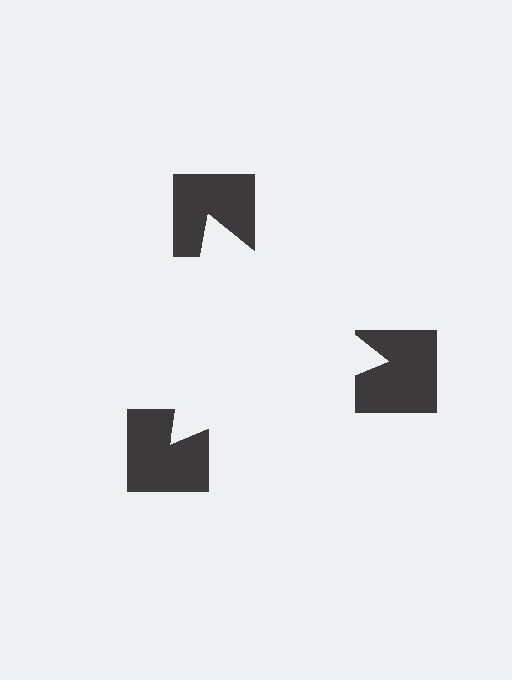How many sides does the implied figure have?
3 sides.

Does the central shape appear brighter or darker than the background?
It typically appears slightly brighter than the background, even though no actual brightness change is drawn.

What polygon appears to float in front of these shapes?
An illusory triangle — its edges are inferred from the aligned wedge cuts in the notched squares, not physically drawn.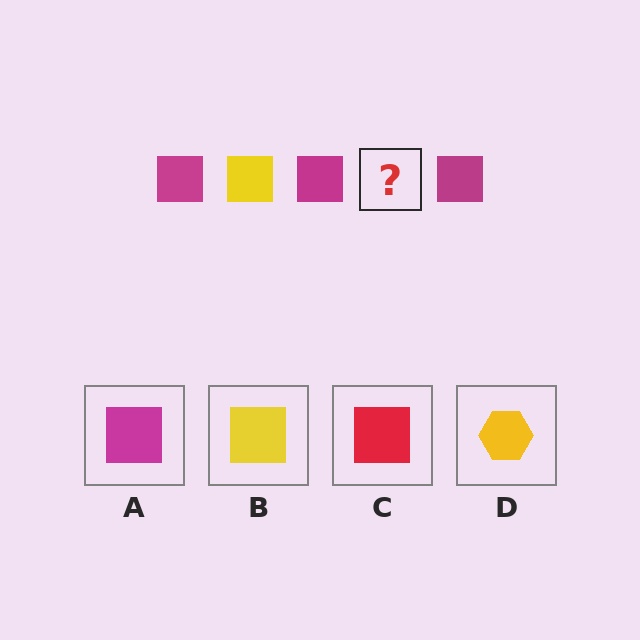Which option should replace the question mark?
Option B.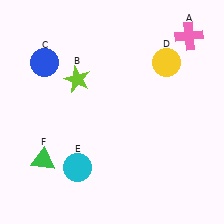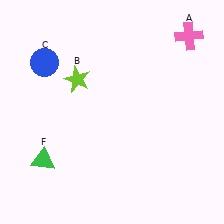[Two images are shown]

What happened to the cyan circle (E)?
The cyan circle (E) was removed in Image 2. It was in the bottom-left area of Image 1.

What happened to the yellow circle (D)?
The yellow circle (D) was removed in Image 2. It was in the top-right area of Image 1.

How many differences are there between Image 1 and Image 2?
There are 2 differences between the two images.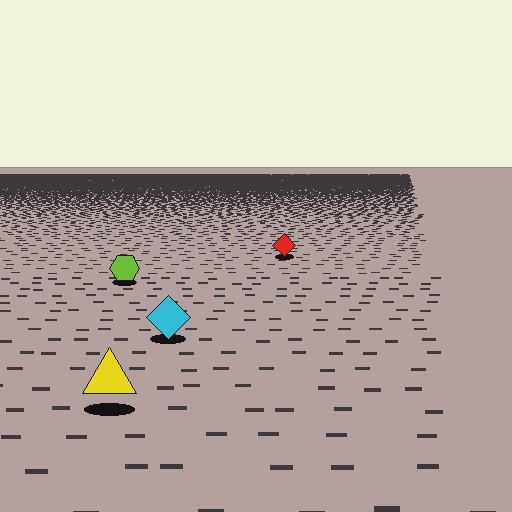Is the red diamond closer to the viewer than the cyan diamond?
No. The cyan diamond is closer — you can tell from the texture gradient: the ground texture is coarser near it.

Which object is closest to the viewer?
The yellow triangle is closest. The texture marks near it are larger and more spread out.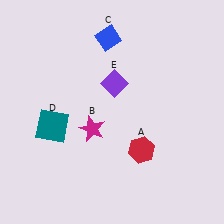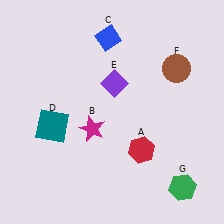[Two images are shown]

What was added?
A brown circle (F), a green hexagon (G) were added in Image 2.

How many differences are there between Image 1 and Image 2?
There are 2 differences between the two images.